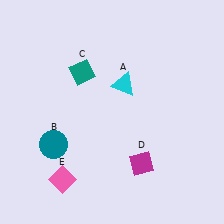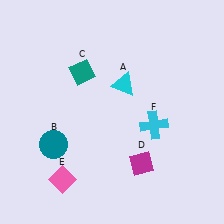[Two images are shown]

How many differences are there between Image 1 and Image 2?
There is 1 difference between the two images.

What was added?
A cyan cross (F) was added in Image 2.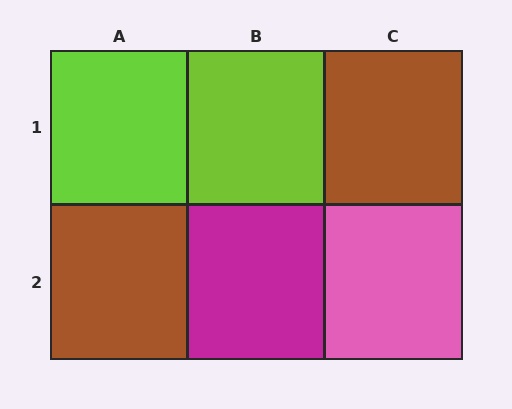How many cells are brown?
2 cells are brown.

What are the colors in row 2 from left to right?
Brown, magenta, pink.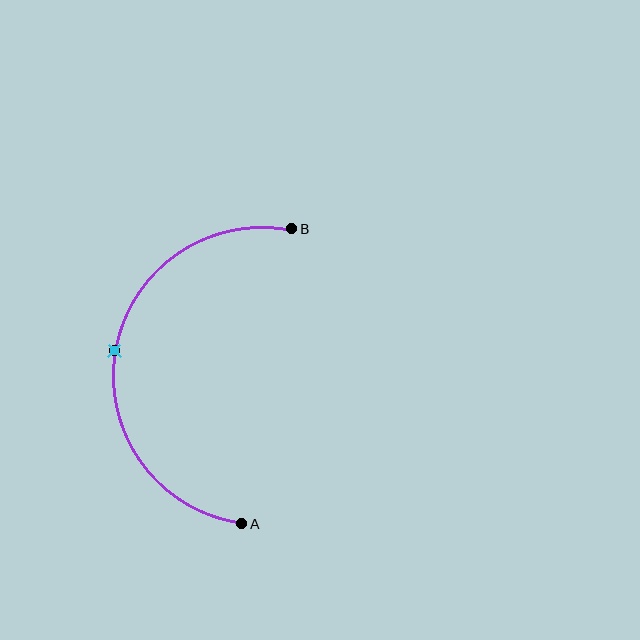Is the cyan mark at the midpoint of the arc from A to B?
Yes. The cyan mark lies on the arc at equal arc-length from both A and B — it is the arc midpoint.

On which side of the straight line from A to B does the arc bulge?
The arc bulges to the left of the straight line connecting A and B.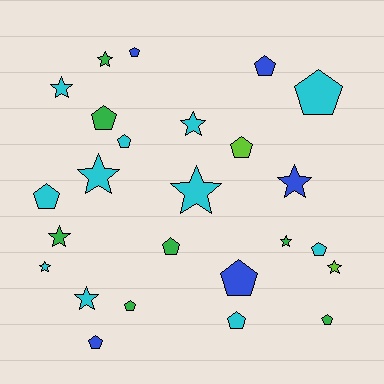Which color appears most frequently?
Cyan, with 11 objects.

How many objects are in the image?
There are 25 objects.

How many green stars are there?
There are 3 green stars.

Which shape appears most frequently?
Pentagon, with 14 objects.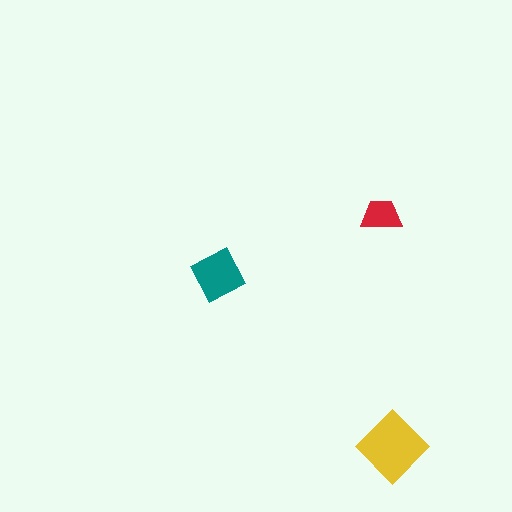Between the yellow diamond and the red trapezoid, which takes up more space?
The yellow diamond.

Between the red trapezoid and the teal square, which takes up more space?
The teal square.